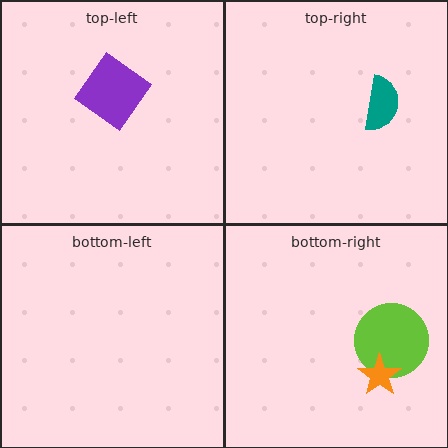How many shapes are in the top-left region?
1.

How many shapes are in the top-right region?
1.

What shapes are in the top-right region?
The teal semicircle.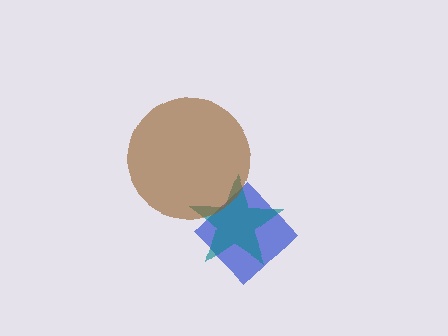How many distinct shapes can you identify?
There are 3 distinct shapes: a blue diamond, a teal star, a brown circle.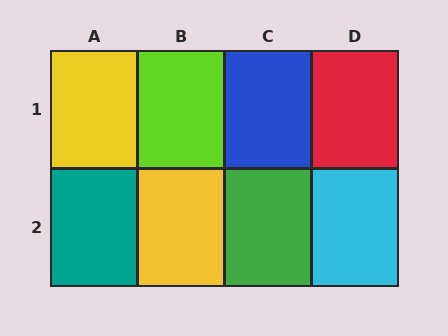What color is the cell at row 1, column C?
Blue.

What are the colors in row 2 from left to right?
Teal, yellow, green, cyan.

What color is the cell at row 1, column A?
Yellow.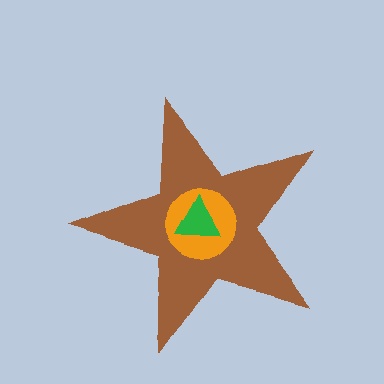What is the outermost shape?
The brown star.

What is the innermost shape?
The green triangle.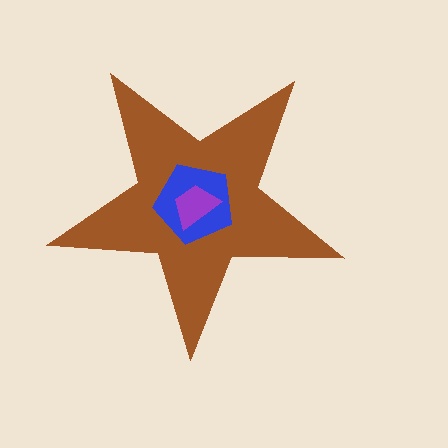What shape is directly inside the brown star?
The blue pentagon.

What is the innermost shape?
The purple trapezoid.